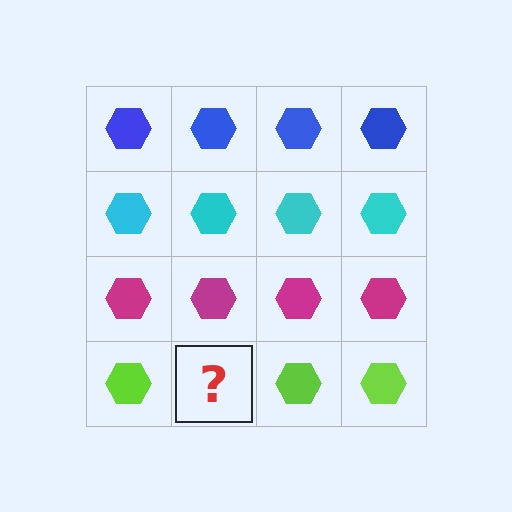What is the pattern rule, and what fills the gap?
The rule is that each row has a consistent color. The gap should be filled with a lime hexagon.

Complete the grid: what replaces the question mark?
The question mark should be replaced with a lime hexagon.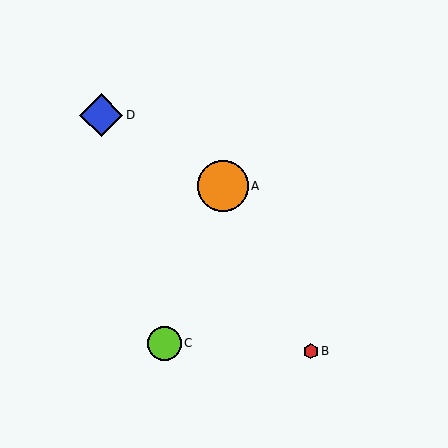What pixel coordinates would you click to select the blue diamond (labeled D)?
Click at (101, 115) to select the blue diamond D.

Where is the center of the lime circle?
The center of the lime circle is at (164, 343).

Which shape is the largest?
The orange circle (labeled A) is the largest.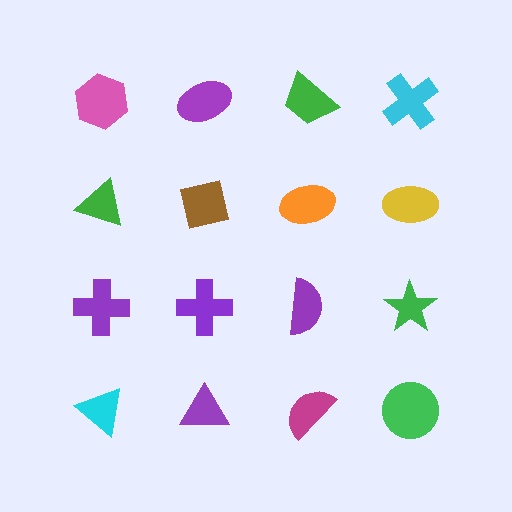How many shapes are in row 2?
4 shapes.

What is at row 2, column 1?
A green triangle.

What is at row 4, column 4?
A green circle.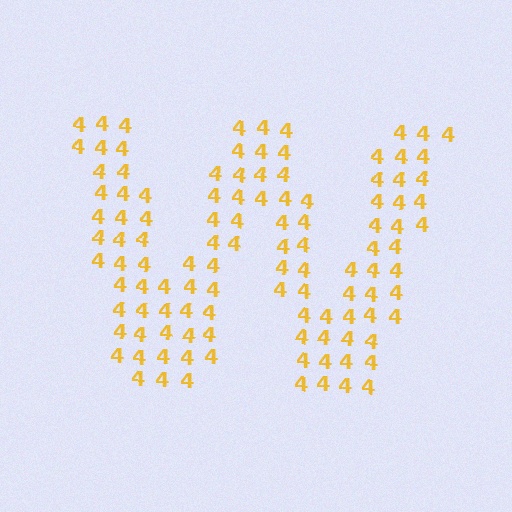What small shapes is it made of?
It is made of small digit 4's.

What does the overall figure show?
The overall figure shows the letter W.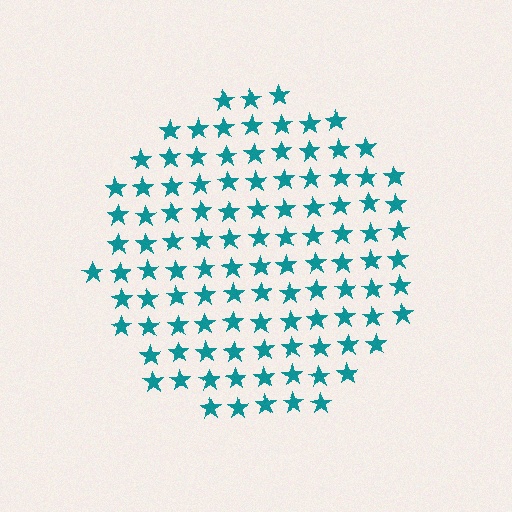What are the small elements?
The small elements are stars.